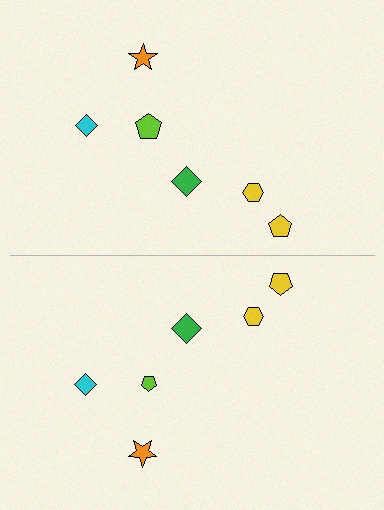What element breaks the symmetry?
The lime pentagon on the bottom side has a different size than its mirror counterpart.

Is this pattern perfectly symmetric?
No, the pattern is not perfectly symmetric. The lime pentagon on the bottom side has a different size than its mirror counterpart.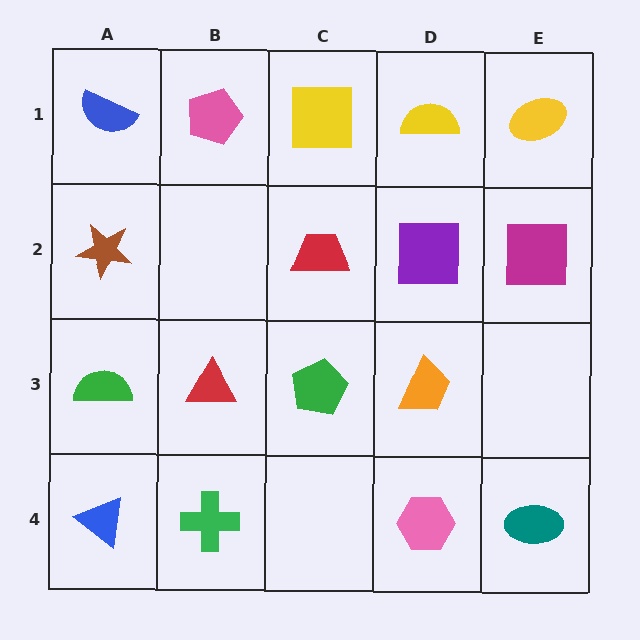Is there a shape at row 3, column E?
No, that cell is empty.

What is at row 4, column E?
A teal ellipse.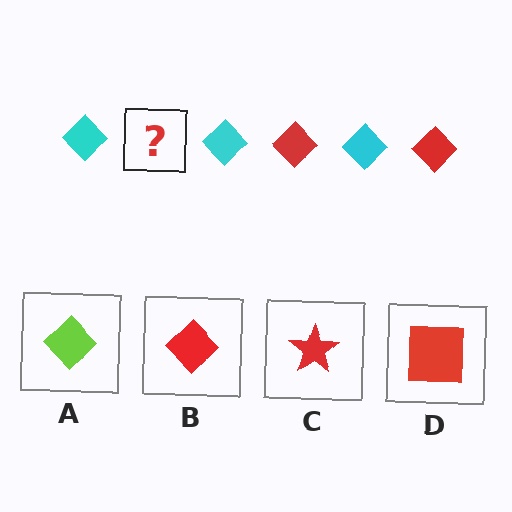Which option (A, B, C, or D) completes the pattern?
B.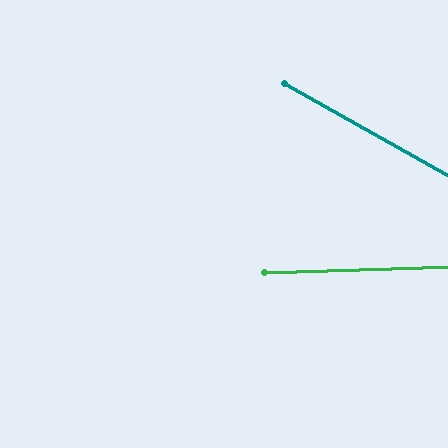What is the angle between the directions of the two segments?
Approximately 31 degrees.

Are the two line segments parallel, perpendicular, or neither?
Neither parallel nor perpendicular — they differ by about 31°.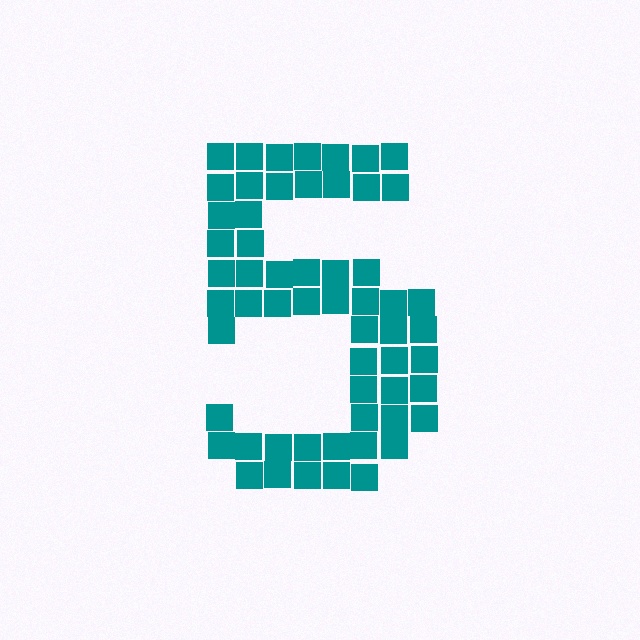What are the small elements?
The small elements are squares.